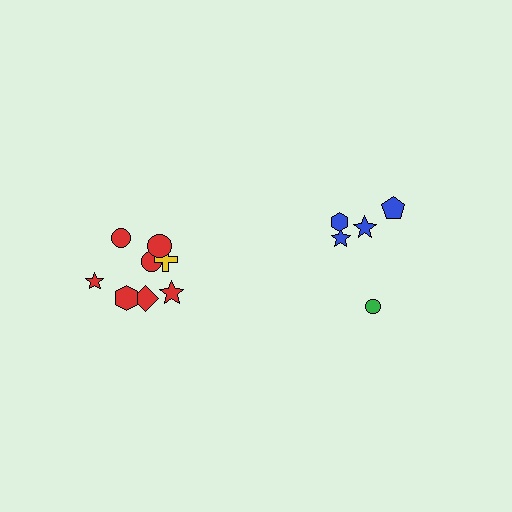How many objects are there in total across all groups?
There are 13 objects.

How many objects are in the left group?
There are 8 objects.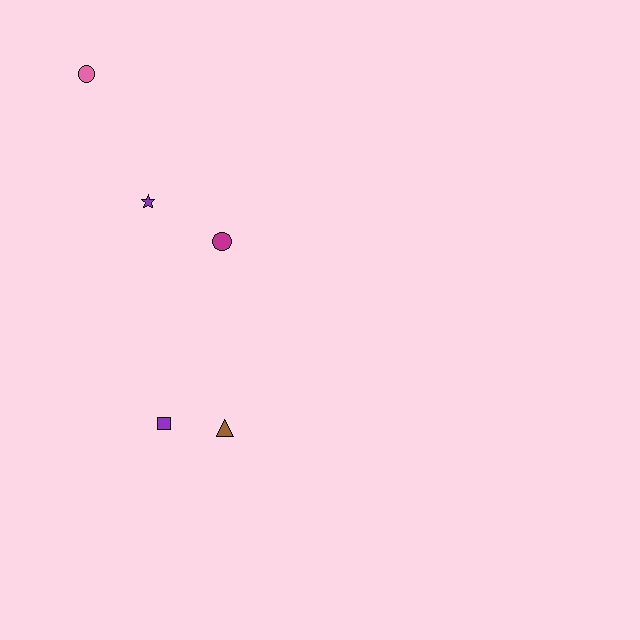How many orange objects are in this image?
There are no orange objects.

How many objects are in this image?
There are 5 objects.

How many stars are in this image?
There is 1 star.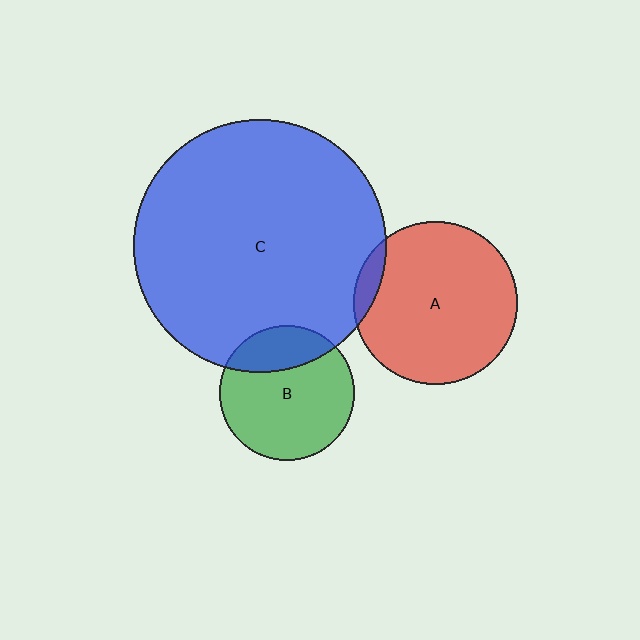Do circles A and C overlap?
Yes.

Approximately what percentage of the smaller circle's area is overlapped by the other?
Approximately 5%.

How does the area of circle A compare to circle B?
Approximately 1.5 times.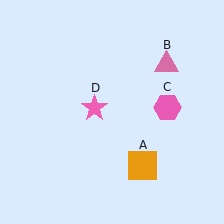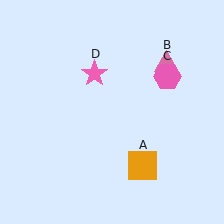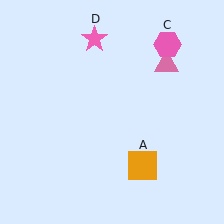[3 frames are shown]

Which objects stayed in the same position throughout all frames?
Orange square (object A) and pink triangle (object B) remained stationary.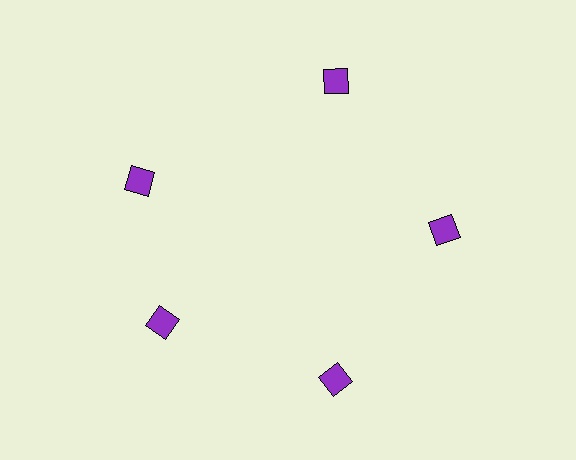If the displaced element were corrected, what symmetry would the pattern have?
It would have 5-fold rotational symmetry — the pattern would map onto itself every 72 degrees.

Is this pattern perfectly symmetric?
No. The 5 purple squares are arranged in a ring, but one element near the 10 o'clock position is rotated out of alignment along the ring, breaking the 5-fold rotational symmetry.